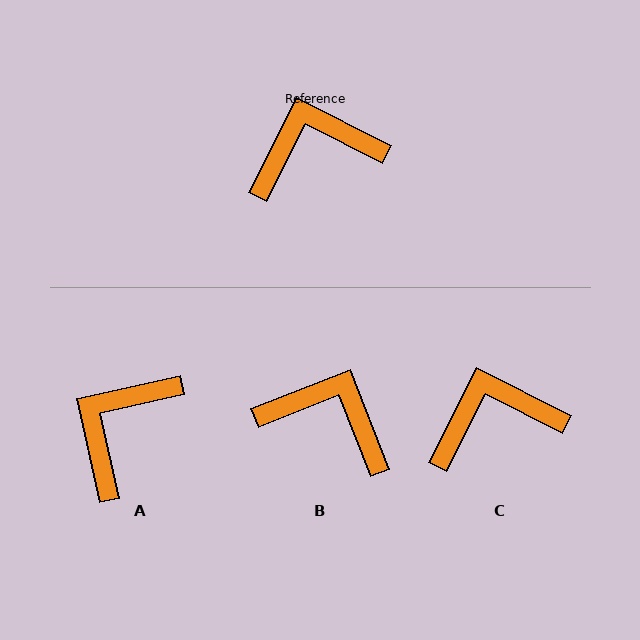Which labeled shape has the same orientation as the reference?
C.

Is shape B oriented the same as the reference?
No, it is off by about 42 degrees.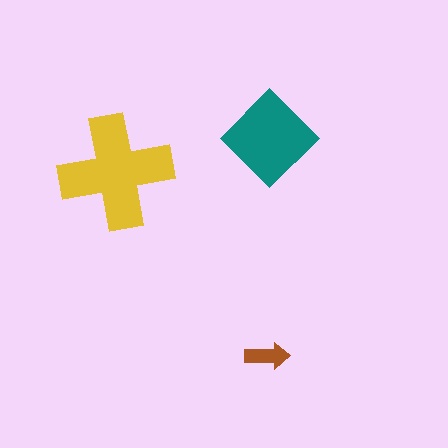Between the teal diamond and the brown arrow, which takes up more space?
The teal diamond.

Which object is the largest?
The yellow cross.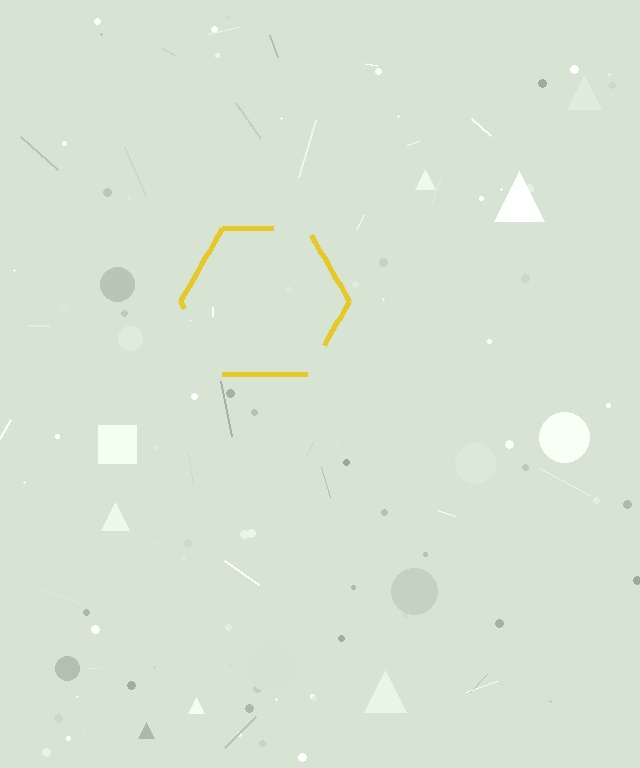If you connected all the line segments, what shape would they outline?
They would outline a hexagon.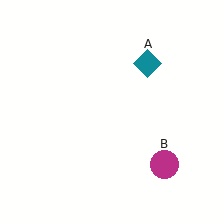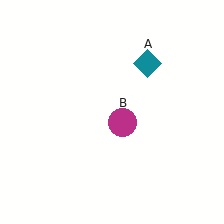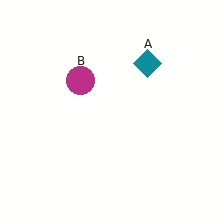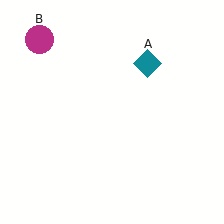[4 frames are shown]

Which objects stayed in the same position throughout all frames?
Teal diamond (object A) remained stationary.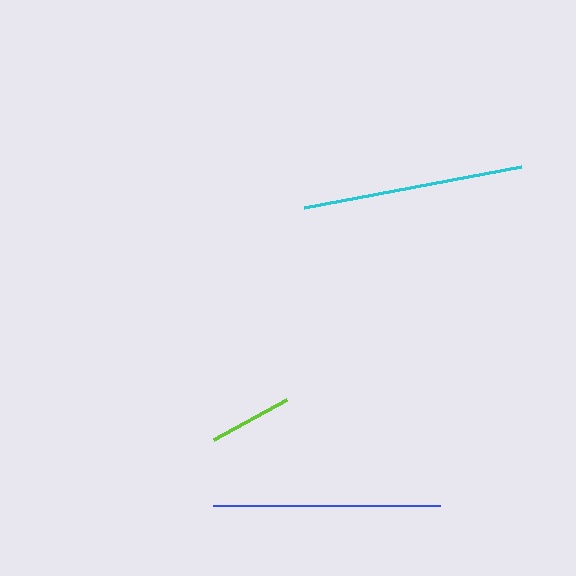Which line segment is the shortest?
The lime line is the shortest at approximately 83 pixels.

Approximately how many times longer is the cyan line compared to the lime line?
The cyan line is approximately 2.6 times the length of the lime line.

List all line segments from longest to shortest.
From longest to shortest: blue, cyan, lime.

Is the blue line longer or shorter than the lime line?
The blue line is longer than the lime line.